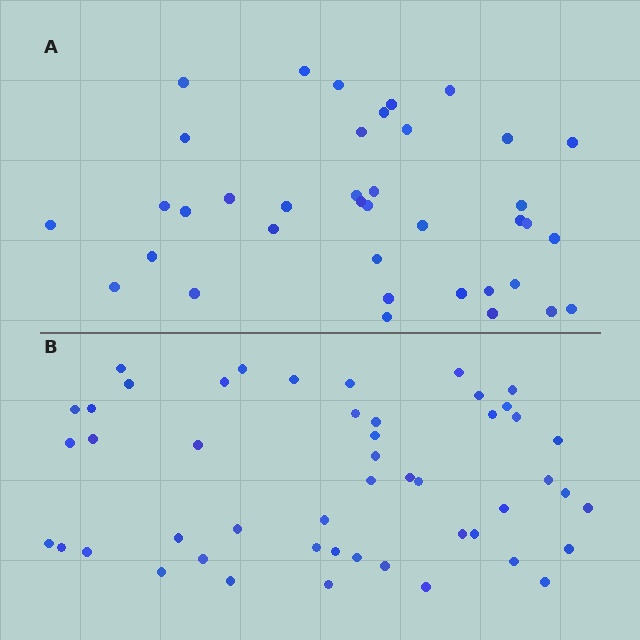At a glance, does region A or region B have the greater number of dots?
Region B (the bottom region) has more dots.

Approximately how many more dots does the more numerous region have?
Region B has roughly 12 or so more dots than region A.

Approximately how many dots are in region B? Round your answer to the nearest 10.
About 50 dots. (The exact count is 49, which rounds to 50.)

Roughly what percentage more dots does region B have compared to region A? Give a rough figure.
About 30% more.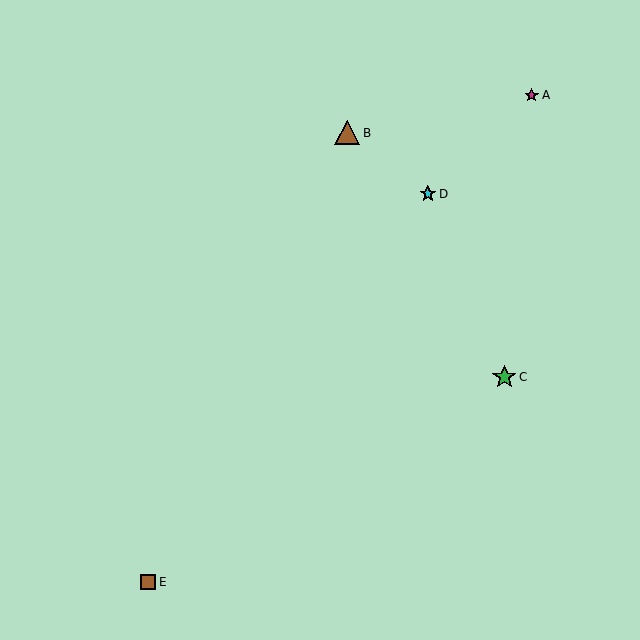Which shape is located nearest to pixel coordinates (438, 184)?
The cyan star (labeled D) at (428, 194) is nearest to that location.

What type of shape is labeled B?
Shape B is a brown triangle.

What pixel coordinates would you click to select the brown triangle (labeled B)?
Click at (347, 133) to select the brown triangle B.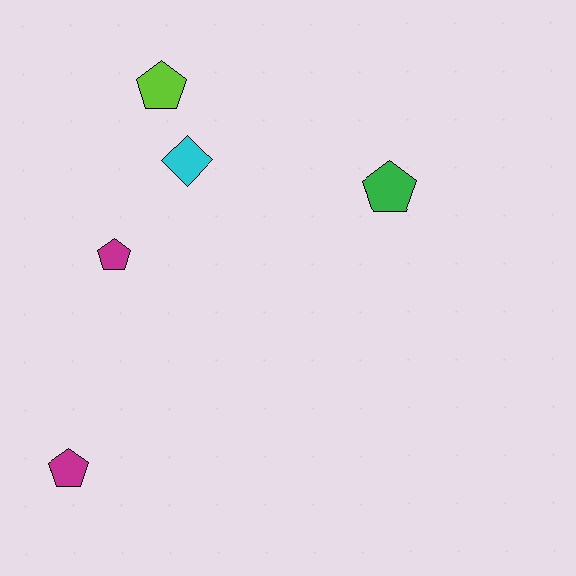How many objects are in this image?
There are 5 objects.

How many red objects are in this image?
There are no red objects.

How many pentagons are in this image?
There are 4 pentagons.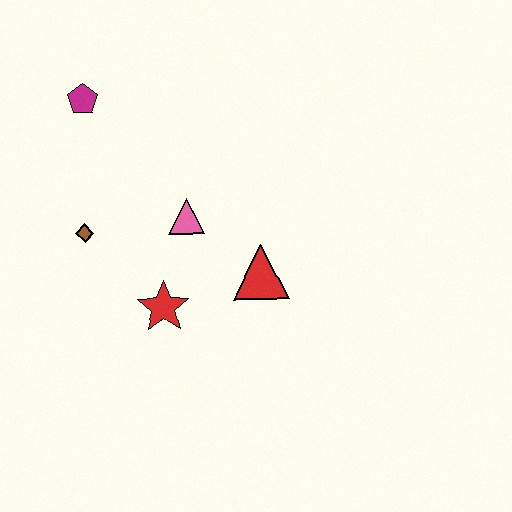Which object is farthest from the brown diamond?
The red triangle is farthest from the brown diamond.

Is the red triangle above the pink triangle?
No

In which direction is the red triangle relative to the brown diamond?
The red triangle is to the right of the brown diamond.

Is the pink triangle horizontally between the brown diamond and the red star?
No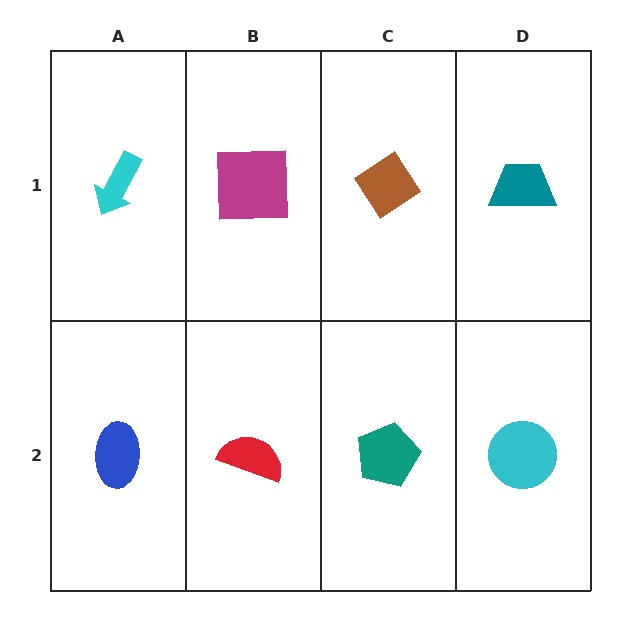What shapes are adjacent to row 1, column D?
A cyan circle (row 2, column D), a brown diamond (row 1, column C).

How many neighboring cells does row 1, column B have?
3.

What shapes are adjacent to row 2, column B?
A magenta square (row 1, column B), a blue ellipse (row 2, column A), a teal pentagon (row 2, column C).